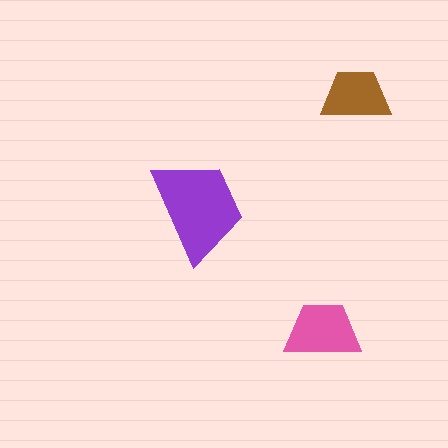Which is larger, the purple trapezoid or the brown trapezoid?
The purple one.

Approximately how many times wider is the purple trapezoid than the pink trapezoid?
About 1.5 times wider.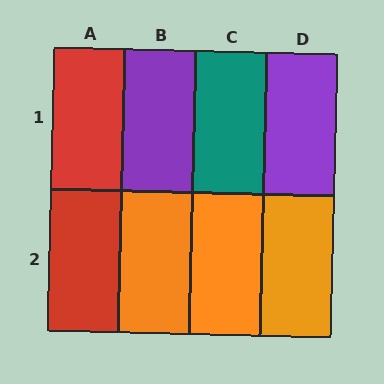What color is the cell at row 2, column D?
Orange.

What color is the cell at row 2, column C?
Orange.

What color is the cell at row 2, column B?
Orange.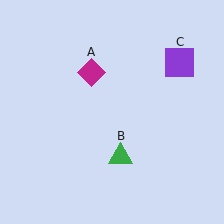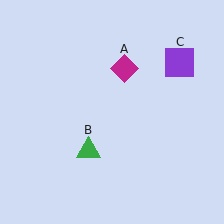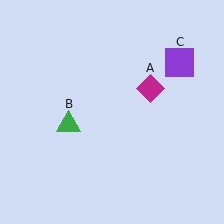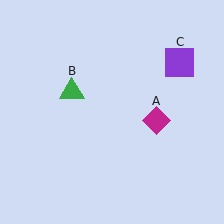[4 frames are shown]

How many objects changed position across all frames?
2 objects changed position: magenta diamond (object A), green triangle (object B).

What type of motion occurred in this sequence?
The magenta diamond (object A), green triangle (object B) rotated clockwise around the center of the scene.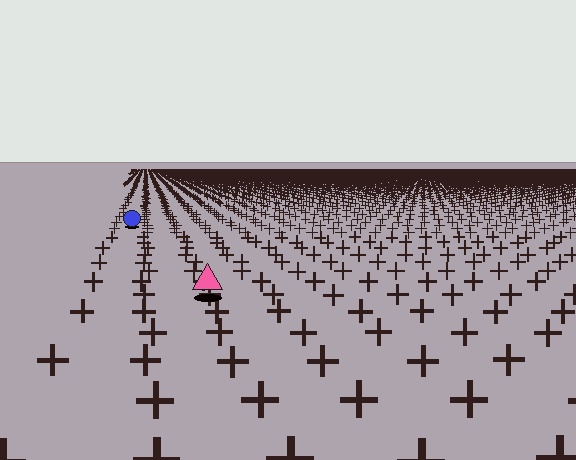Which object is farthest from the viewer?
The blue circle is farthest from the viewer. It appears smaller and the ground texture around it is denser.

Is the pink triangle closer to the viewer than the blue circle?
Yes. The pink triangle is closer — you can tell from the texture gradient: the ground texture is coarser near it.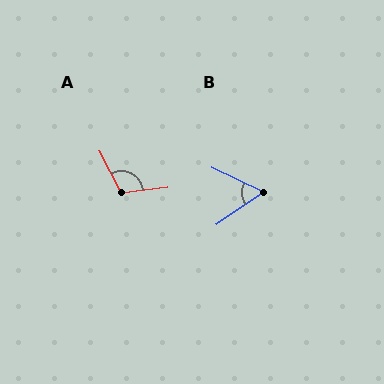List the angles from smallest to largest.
B (59°), A (111°).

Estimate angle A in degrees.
Approximately 111 degrees.